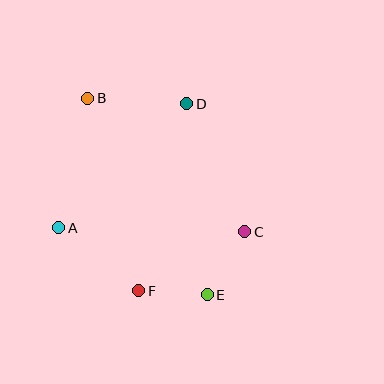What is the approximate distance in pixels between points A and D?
The distance between A and D is approximately 178 pixels.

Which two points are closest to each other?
Points E and F are closest to each other.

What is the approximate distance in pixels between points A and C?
The distance between A and C is approximately 186 pixels.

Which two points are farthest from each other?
Points B and E are farthest from each other.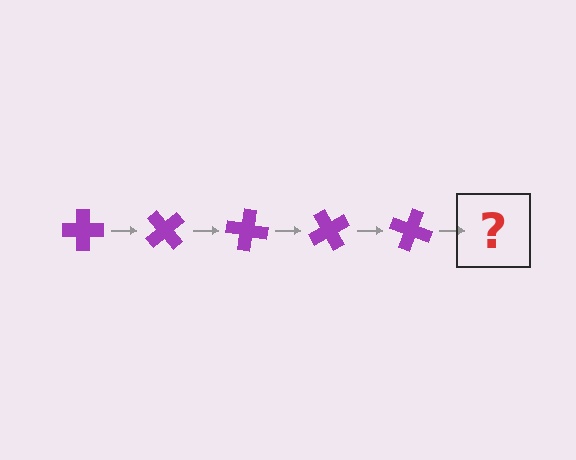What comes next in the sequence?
The next element should be a purple cross rotated 250 degrees.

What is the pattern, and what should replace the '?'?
The pattern is that the cross rotates 50 degrees each step. The '?' should be a purple cross rotated 250 degrees.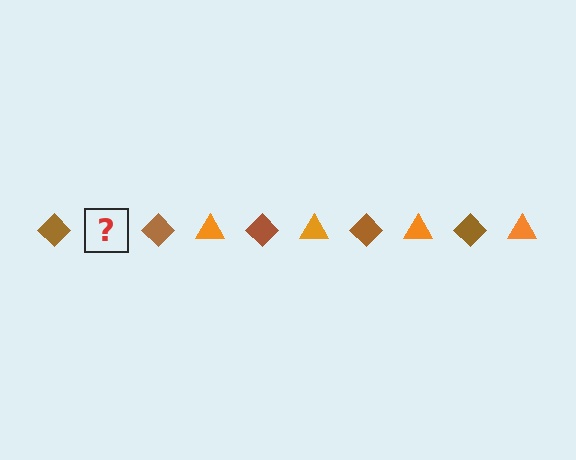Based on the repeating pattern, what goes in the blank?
The blank should be an orange triangle.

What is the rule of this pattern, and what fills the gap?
The rule is that the pattern alternates between brown diamond and orange triangle. The gap should be filled with an orange triangle.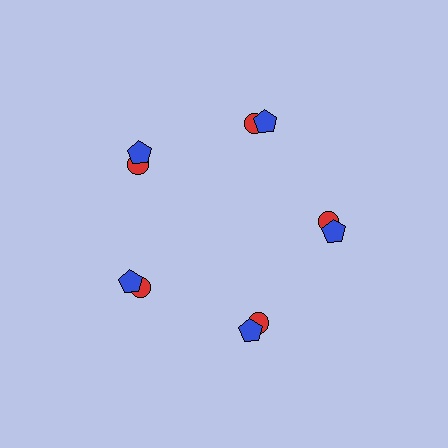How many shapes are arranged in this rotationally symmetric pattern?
There are 10 shapes, arranged in 5 groups of 2.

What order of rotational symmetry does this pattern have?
This pattern has 5-fold rotational symmetry.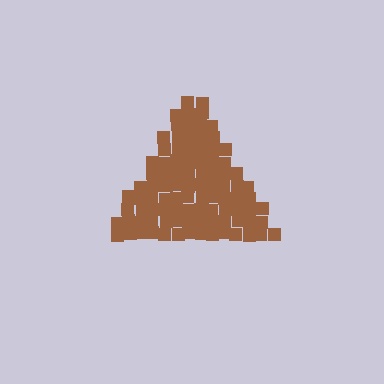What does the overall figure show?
The overall figure shows a triangle.